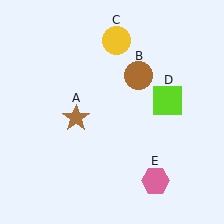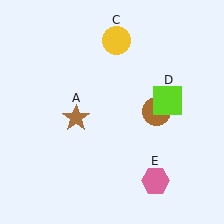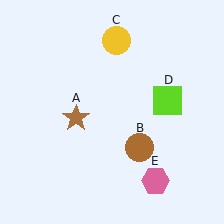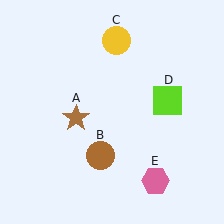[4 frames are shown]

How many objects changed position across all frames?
1 object changed position: brown circle (object B).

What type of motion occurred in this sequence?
The brown circle (object B) rotated clockwise around the center of the scene.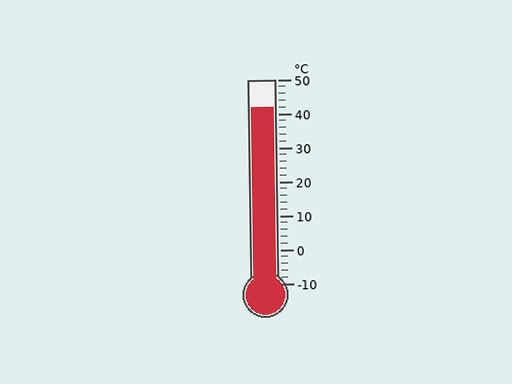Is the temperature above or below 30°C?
The temperature is above 30°C.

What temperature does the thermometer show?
The thermometer shows approximately 42°C.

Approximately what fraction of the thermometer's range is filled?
The thermometer is filled to approximately 85% of its range.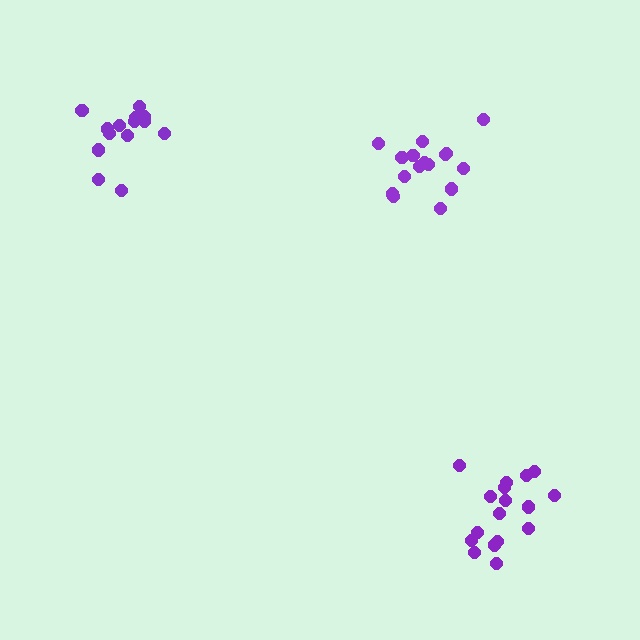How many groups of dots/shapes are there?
There are 3 groups.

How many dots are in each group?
Group 1: 14 dots, Group 2: 17 dots, Group 3: 16 dots (47 total).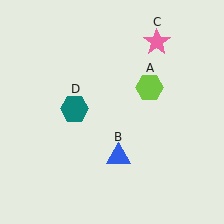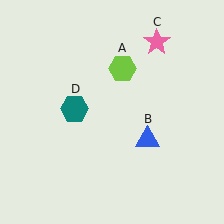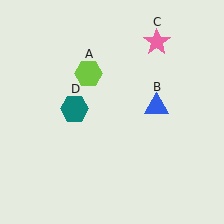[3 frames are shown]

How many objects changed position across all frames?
2 objects changed position: lime hexagon (object A), blue triangle (object B).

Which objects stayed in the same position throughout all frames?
Pink star (object C) and teal hexagon (object D) remained stationary.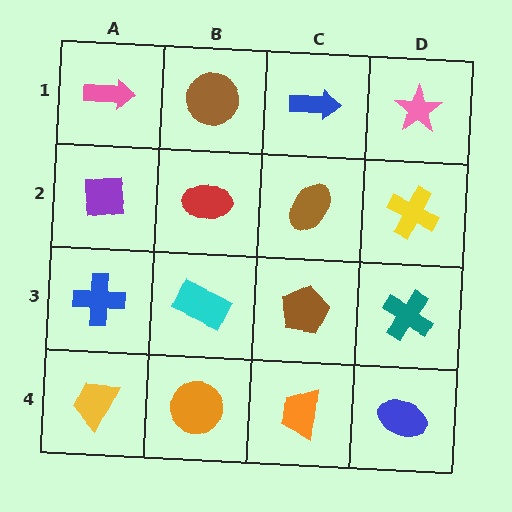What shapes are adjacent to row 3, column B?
A red ellipse (row 2, column B), an orange circle (row 4, column B), a blue cross (row 3, column A), a brown pentagon (row 3, column C).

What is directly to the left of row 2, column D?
A brown ellipse.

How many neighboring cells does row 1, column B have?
3.